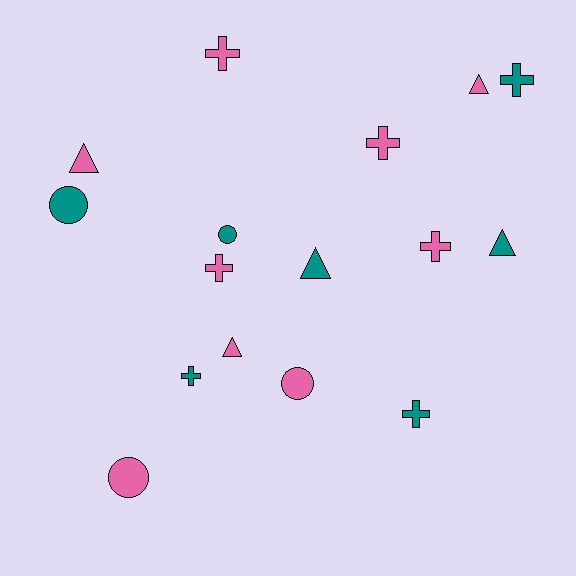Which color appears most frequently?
Pink, with 9 objects.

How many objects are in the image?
There are 16 objects.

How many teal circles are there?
There are 2 teal circles.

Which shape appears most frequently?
Cross, with 7 objects.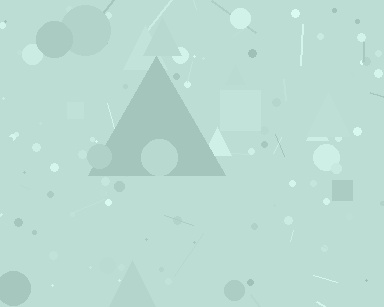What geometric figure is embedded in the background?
A triangle is embedded in the background.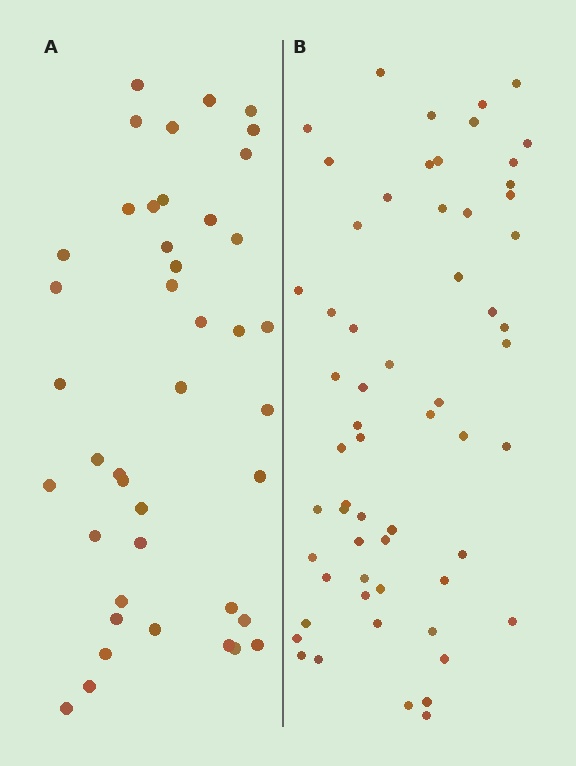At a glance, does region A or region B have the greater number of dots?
Region B (the right region) has more dots.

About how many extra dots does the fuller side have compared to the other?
Region B has approximately 20 more dots than region A.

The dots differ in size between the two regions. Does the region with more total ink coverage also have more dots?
No. Region A has more total ink coverage because its dots are larger, but region B actually contains more individual dots. Total area can be misleading — the number of items is what matters here.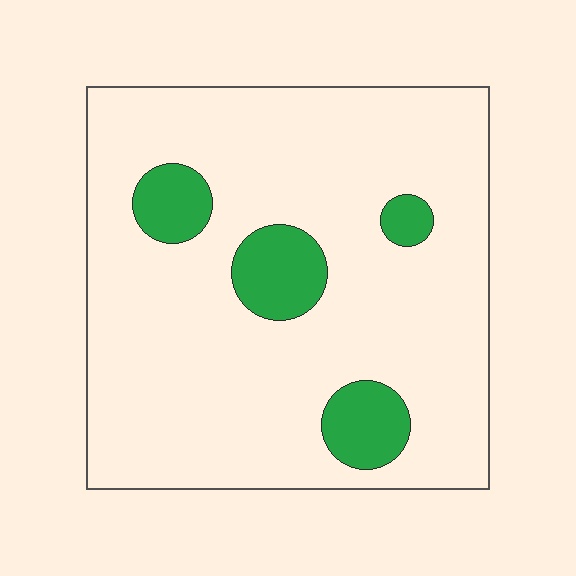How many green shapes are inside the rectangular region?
4.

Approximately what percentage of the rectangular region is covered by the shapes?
Approximately 15%.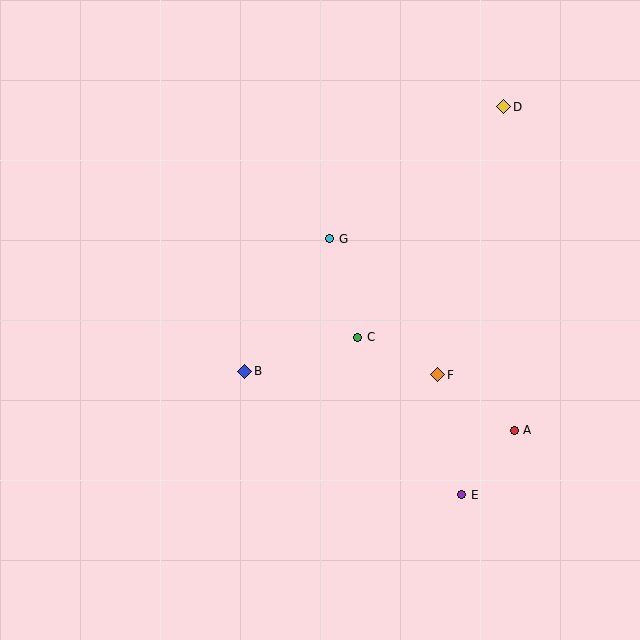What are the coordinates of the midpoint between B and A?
The midpoint between B and A is at (379, 401).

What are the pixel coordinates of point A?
Point A is at (514, 430).